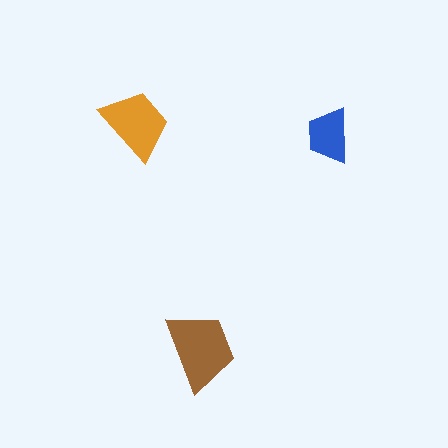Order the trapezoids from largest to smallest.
the brown one, the orange one, the blue one.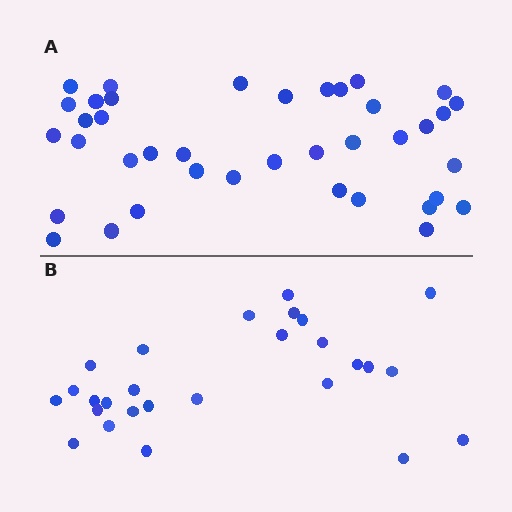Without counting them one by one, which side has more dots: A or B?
Region A (the top region) has more dots.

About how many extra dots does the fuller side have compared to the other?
Region A has roughly 12 or so more dots than region B.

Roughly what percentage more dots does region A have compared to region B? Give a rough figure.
About 45% more.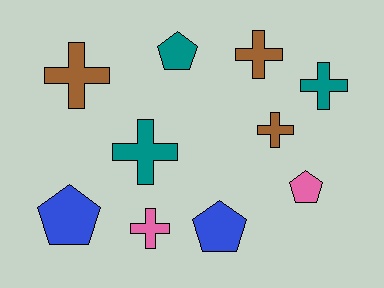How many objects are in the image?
There are 10 objects.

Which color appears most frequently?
Teal, with 3 objects.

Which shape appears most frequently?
Cross, with 6 objects.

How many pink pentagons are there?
There is 1 pink pentagon.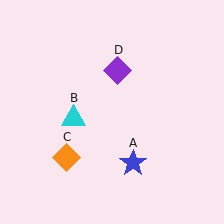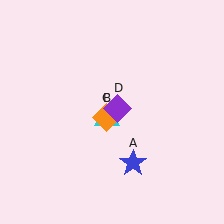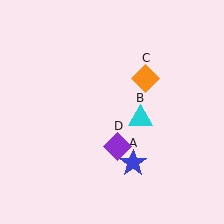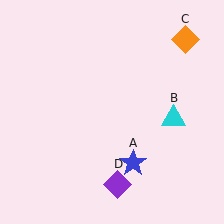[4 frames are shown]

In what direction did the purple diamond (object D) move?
The purple diamond (object D) moved down.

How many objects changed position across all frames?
3 objects changed position: cyan triangle (object B), orange diamond (object C), purple diamond (object D).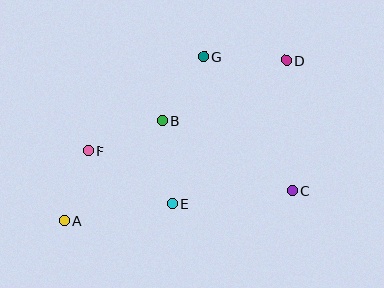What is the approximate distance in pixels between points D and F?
The distance between D and F is approximately 218 pixels.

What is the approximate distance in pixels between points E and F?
The distance between E and F is approximately 99 pixels.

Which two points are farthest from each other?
Points A and D are farthest from each other.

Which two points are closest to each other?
Points A and F are closest to each other.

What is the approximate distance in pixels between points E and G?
The distance between E and G is approximately 150 pixels.